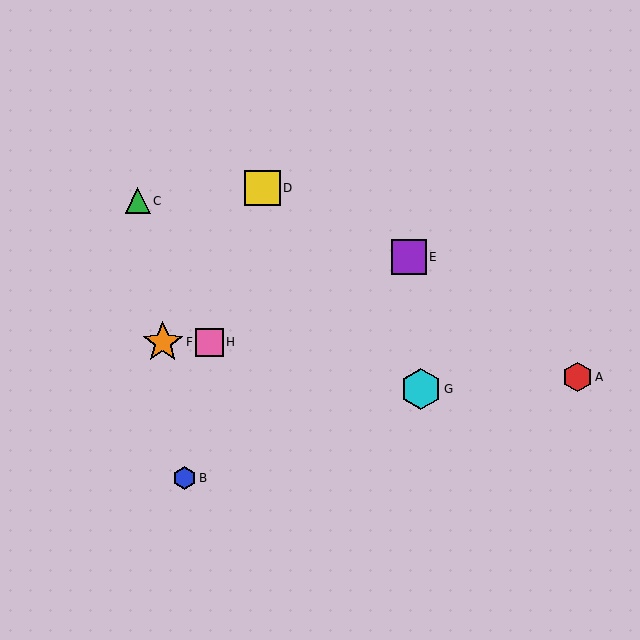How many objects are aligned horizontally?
2 objects (F, H) are aligned horizontally.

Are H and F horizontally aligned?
Yes, both are at y≈342.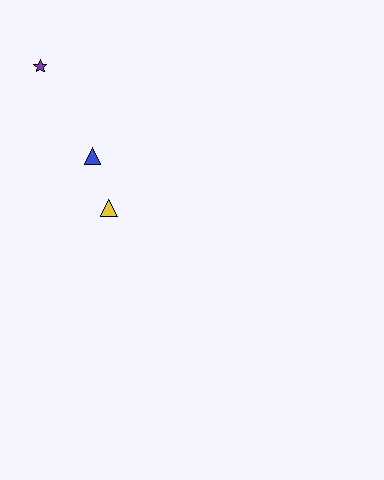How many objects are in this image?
There are 3 objects.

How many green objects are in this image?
There are no green objects.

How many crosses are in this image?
There are no crosses.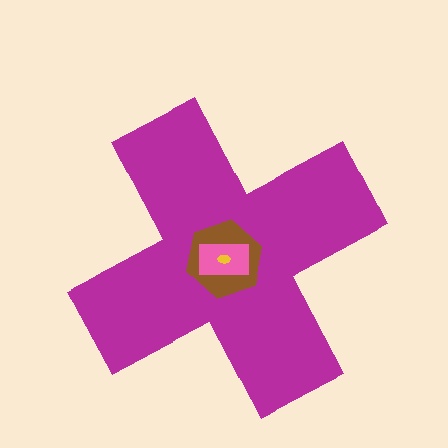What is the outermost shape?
The magenta cross.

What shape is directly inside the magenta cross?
The brown hexagon.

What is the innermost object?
The yellow ellipse.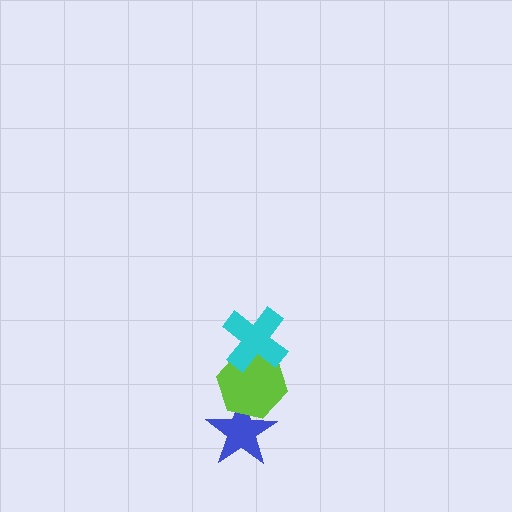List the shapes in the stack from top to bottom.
From top to bottom: the cyan cross, the lime hexagon, the blue star.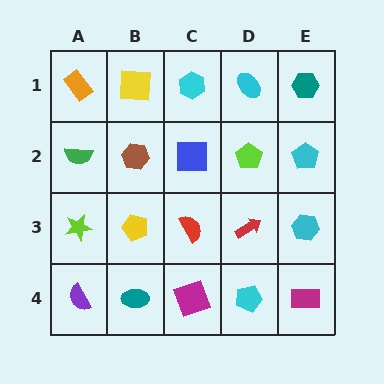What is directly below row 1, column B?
A brown hexagon.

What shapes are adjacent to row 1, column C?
A blue square (row 2, column C), a yellow square (row 1, column B), a cyan ellipse (row 1, column D).